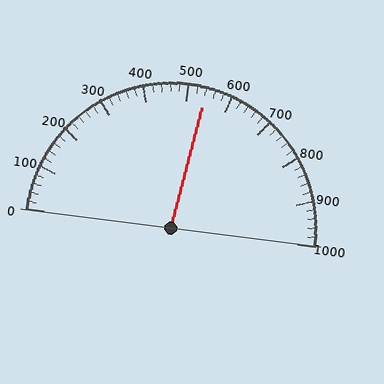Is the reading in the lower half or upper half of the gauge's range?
The reading is in the upper half of the range (0 to 1000).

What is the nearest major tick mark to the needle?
The nearest major tick mark is 500.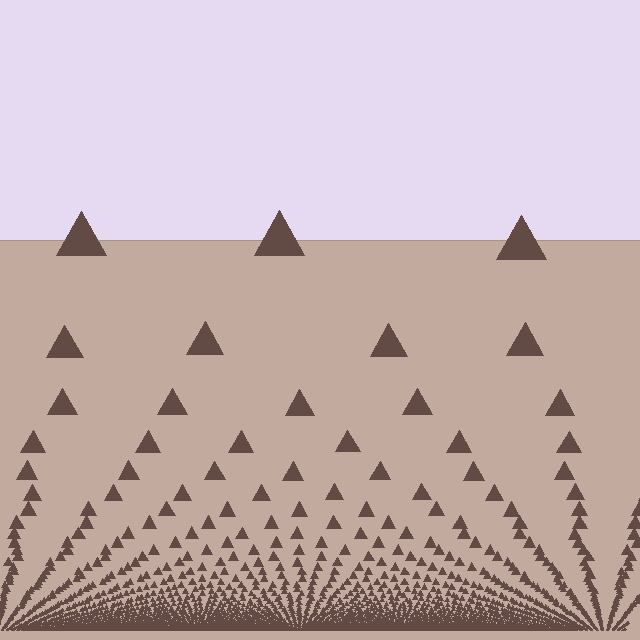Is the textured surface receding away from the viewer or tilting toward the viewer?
The surface appears to tilt toward the viewer. Texture elements get larger and sparser toward the top.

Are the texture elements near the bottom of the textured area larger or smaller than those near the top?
Smaller. The gradient is inverted — elements near the bottom are smaller and denser.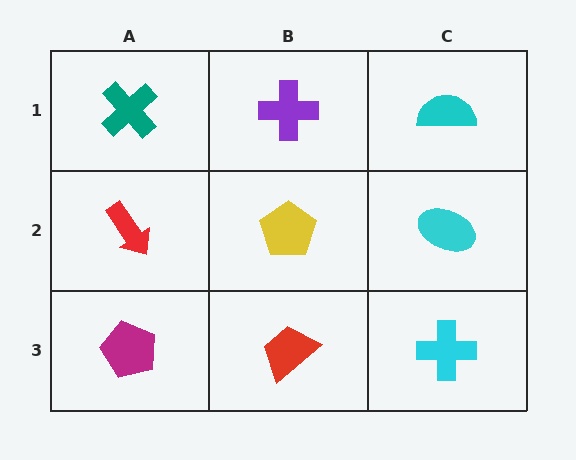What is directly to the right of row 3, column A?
A red trapezoid.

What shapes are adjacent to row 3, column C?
A cyan ellipse (row 2, column C), a red trapezoid (row 3, column B).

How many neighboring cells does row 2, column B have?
4.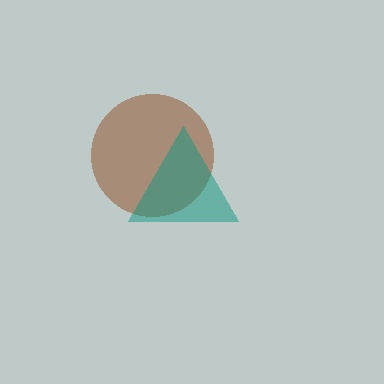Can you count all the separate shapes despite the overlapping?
Yes, there are 2 separate shapes.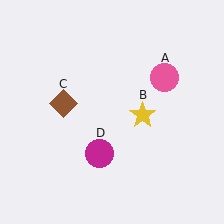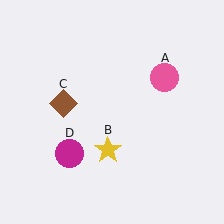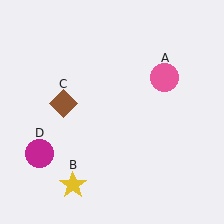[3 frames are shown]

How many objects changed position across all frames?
2 objects changed position: yellow star (object B), magenta circle (object D).